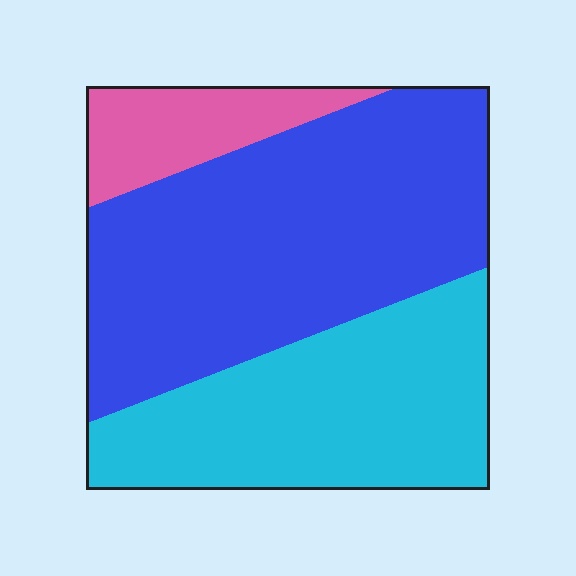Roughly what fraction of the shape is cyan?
Cyan takes up between a third and a half of the shape.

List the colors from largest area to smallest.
From largest to smallest: blue, cyan, pink.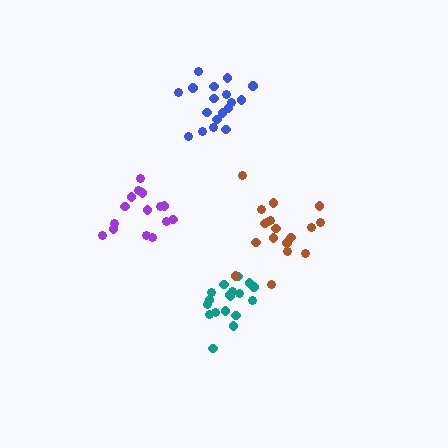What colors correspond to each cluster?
The clusters are colored: purple, teal, blue, brown.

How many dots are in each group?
Group 1: 15 dots, Group 2: 18 dots, Group 3: 18 dots, Group 4: 18 dots (69 total).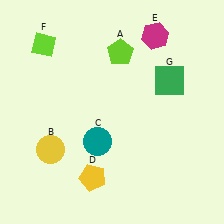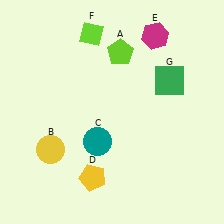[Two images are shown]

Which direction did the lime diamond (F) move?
The lime diamond (F) moved right.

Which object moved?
The lime diamond (F) moved right.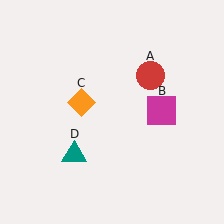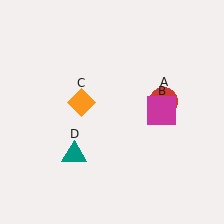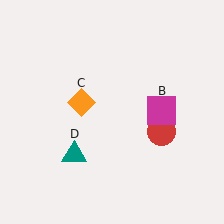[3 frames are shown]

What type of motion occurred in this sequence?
The red circle (object A) rotated clockwise around the center of the scene.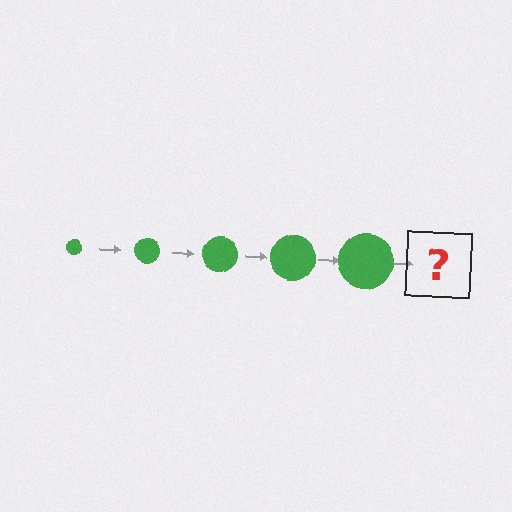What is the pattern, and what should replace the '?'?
The pattern is that the circle gets progressively larger each step. The '?' should be a green circle, larger than the previous one.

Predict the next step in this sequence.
The next step is a green circle, larger than the previous one.